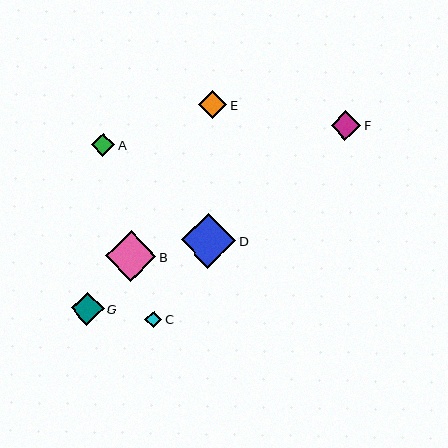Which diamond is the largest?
Diamond D is the largest with a size of approximately 55 pixels.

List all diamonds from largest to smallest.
From largest to smallest: D, B, G, F, E, A, C.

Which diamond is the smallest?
Diamond C is the smallest with a size of approximately 17 pixels.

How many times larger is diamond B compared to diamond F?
Diamond B is approximately 1.7 times the size of diamond F.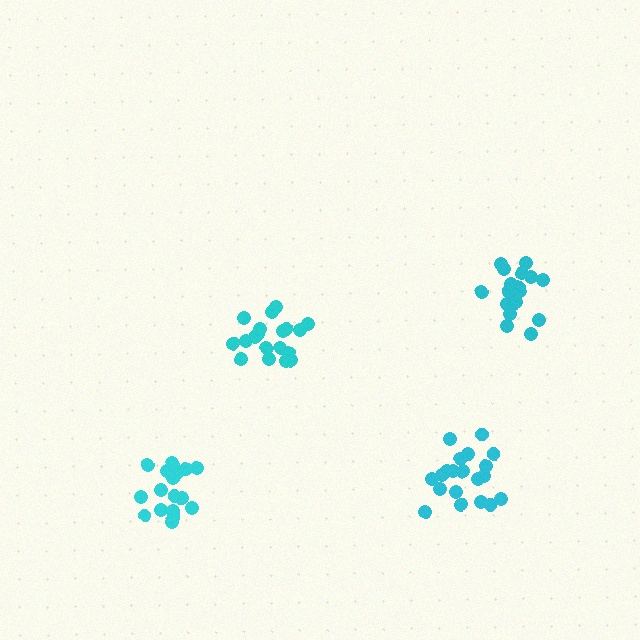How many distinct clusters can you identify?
There are 4 distinct clusters.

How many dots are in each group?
Group 1: 20 dots, Group 2: 18 dots, Group 3: 19 dots, Group 4: 18 dots (75 total).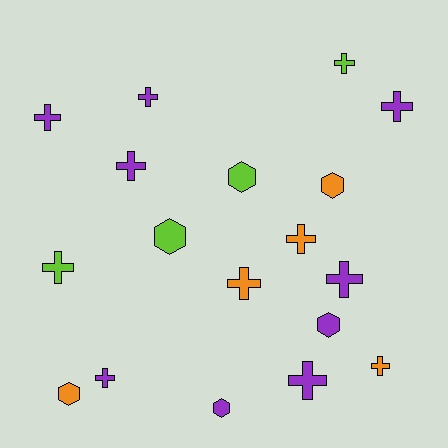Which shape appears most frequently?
Cross, with 12 objects.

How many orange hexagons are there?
There are 2 orange hexagons.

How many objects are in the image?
There are 18 objects.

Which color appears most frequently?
Purple, with 9 objects.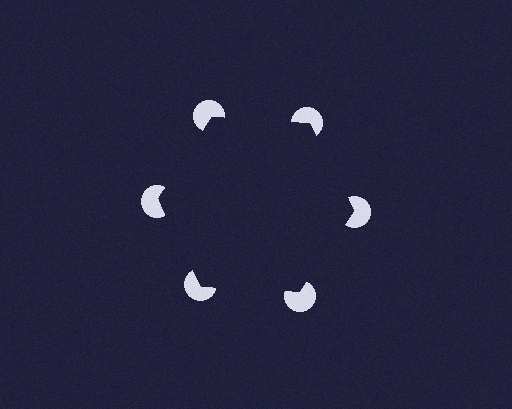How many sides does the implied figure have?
6 sides.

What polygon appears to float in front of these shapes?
An illusory hexagon — its edges are inferred from the aligned wedge cuts in the pac-man discs, not physically drawn.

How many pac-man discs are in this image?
There are 6 — one at each vertex of the illusory hexagon.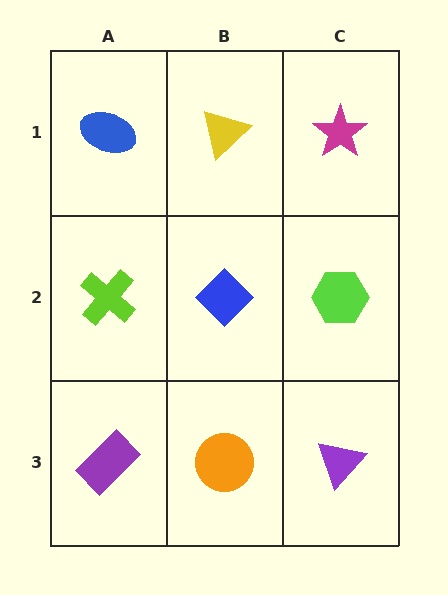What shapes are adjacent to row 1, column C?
A lime hexagon (row 2, column C), a yellow triangle (row 1, column B).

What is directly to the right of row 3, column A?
An orange circle.